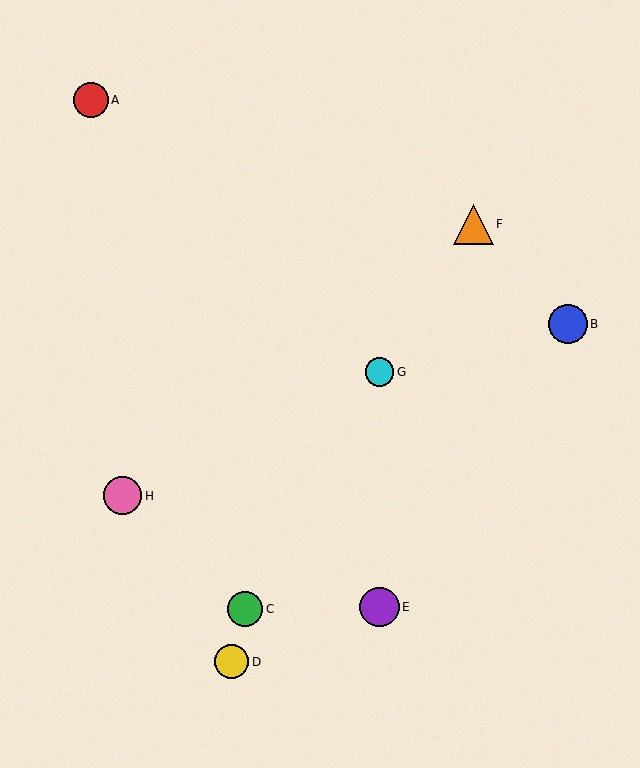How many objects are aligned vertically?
2 objects (E, G) are aligned vertically.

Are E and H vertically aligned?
No, E is at x≈379 and H is at x≈122.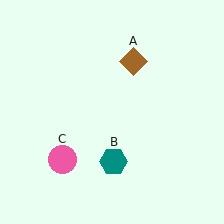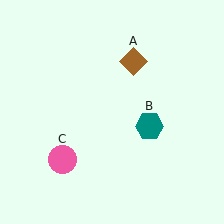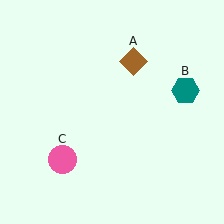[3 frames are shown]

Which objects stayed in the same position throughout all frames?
Brown diamond (object A) and pink circle (object C) remained stationary.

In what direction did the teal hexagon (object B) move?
The teal hexagon (object B) moved up and to the right.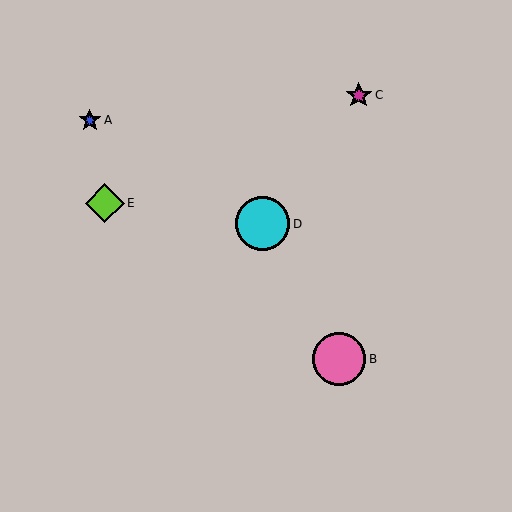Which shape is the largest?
The cyan circle (labeled D) is the largest.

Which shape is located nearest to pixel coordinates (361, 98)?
The magenta star (labeled C) at (359, 95) is nearest to that location.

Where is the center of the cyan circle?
The center of the cyan circle is at (262, 224).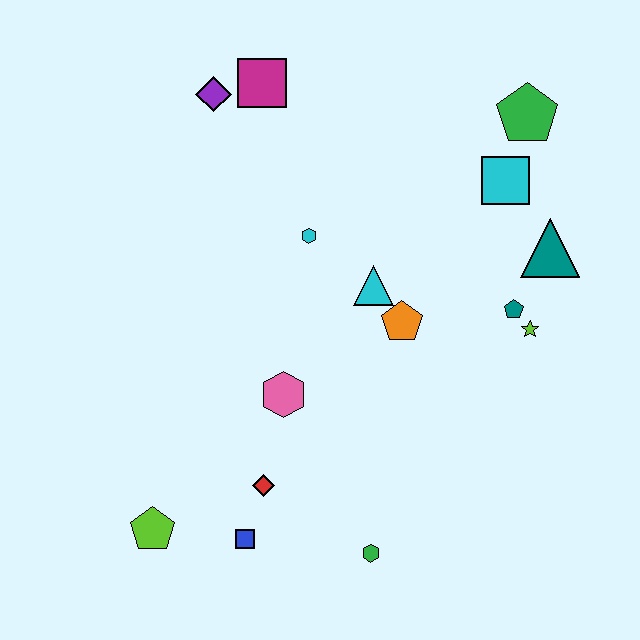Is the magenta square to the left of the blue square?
No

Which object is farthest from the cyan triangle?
The lime pentagon is farthest from the cyan triangle.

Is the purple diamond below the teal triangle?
No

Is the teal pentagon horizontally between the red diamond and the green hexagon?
No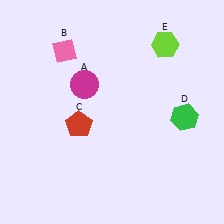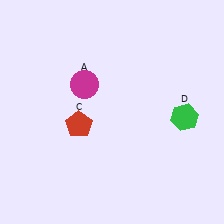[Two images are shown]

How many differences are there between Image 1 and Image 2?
There are 2 differences between the two images.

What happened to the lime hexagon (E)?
The lime hexagon (E) was removed in Image 2. It was in the top-right area of Image 1.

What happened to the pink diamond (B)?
The pink diamond (B) was removed in Image 2. It was in the top-left area of Image 1.